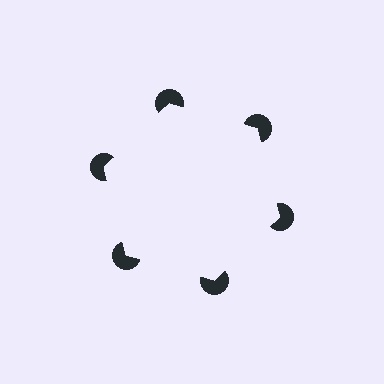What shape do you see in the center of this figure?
An illusory hexagon — its edges are inferred from the aligned wedge cuts in the pac-man discs, not physically drawn.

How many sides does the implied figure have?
6 sides.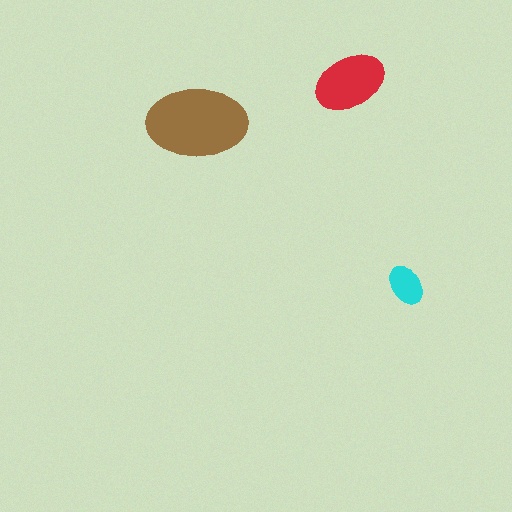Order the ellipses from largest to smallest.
the brown one, the red one, the cyan one.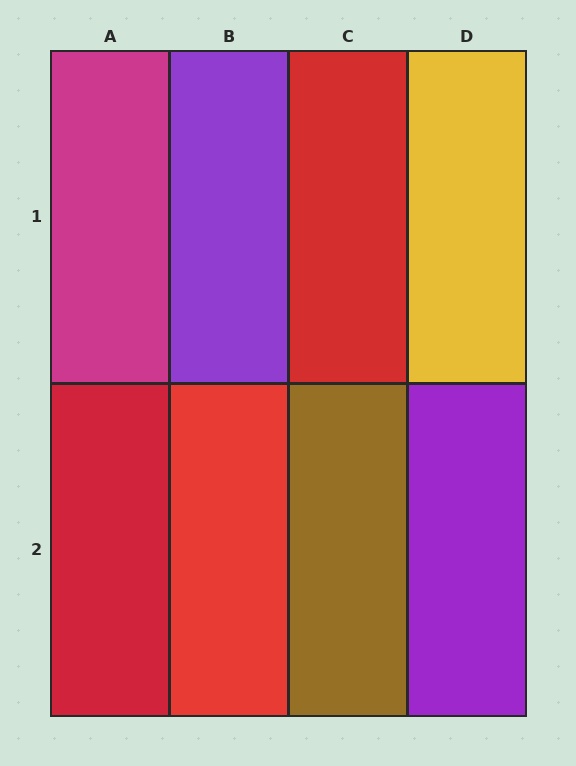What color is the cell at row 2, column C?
Brown.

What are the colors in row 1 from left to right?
Magenta, purple, red, yellow.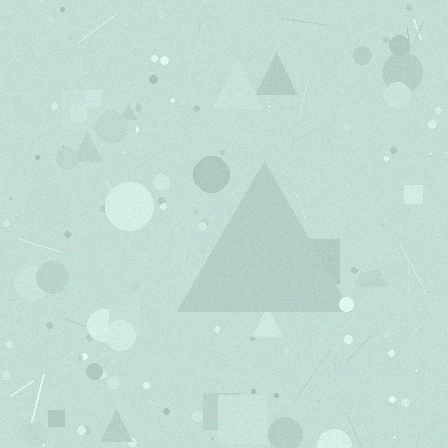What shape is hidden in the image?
A triangle is hidden in the image.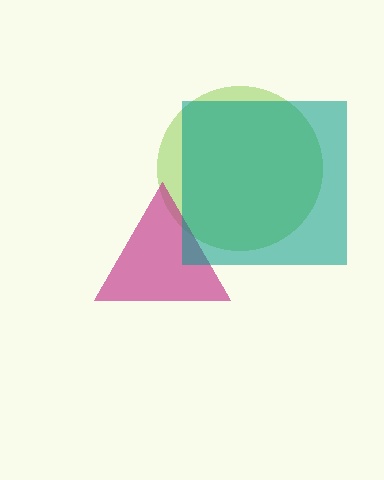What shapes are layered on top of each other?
The layered shapes are: a lime circle, a magenta triangle, a teal square.